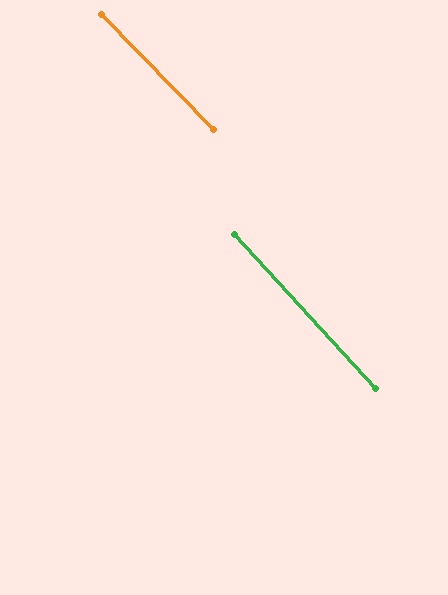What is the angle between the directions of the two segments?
Approximately 2 degrees.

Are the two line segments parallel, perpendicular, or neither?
Parallel — their directions differ by only 1.8°.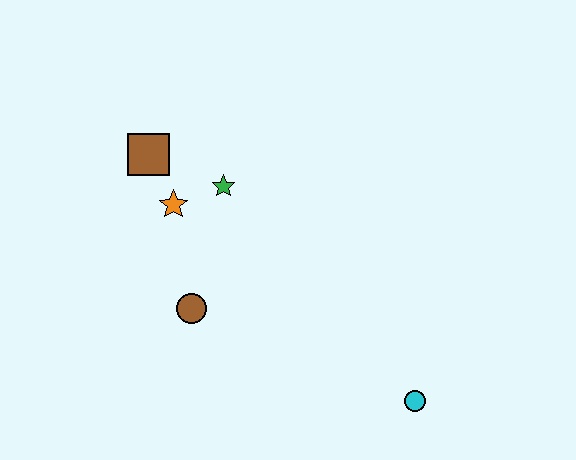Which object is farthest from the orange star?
The cyan circle is farthest from the orange star.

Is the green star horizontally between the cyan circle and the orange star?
Yes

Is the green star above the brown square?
No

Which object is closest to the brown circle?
The orange star is closest to the brown circle.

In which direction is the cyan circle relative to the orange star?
The cyan circle is to the right of the orange star.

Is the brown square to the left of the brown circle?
Yes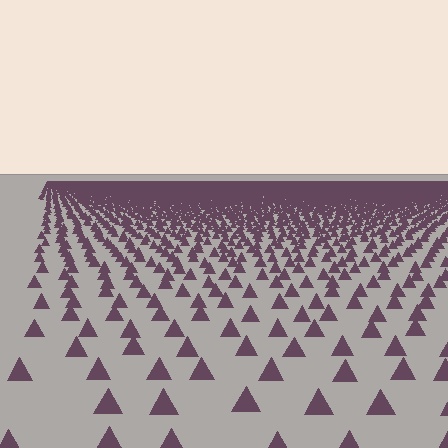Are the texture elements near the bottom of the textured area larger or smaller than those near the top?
Larger. Near the bottom, elements are closer to the viewer and appear at a bigger on-screen size.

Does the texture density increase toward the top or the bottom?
Density increases toward the top.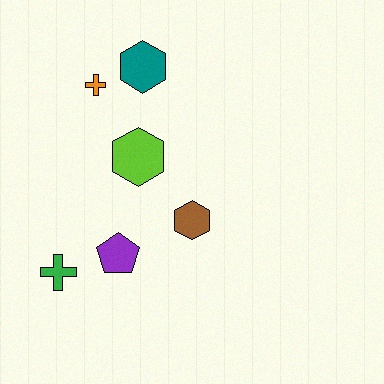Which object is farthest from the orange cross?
The green cross is farthest from the orange cross.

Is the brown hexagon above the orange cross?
No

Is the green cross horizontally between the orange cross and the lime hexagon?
No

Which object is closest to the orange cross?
The teal hexagon is closest to the orange cross.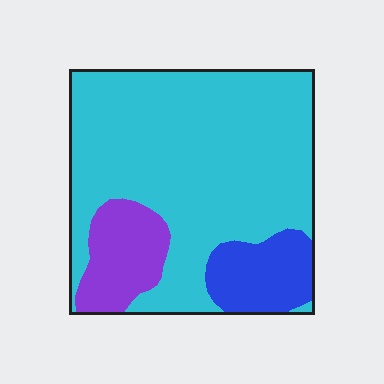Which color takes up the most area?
Cyan, at roughly 75%.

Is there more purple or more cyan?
Cyan.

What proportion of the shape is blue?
Blue takes up about one eighth (1/8) of the shape.